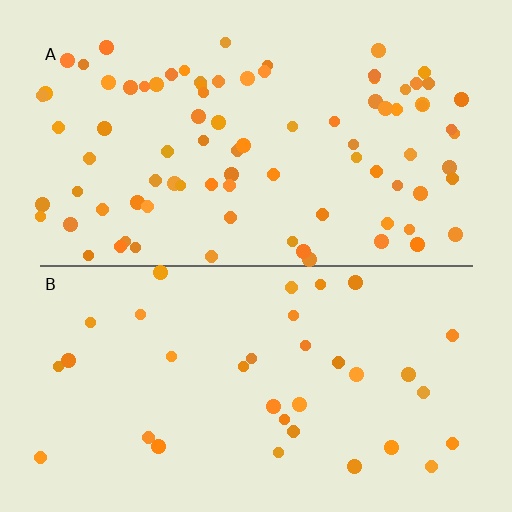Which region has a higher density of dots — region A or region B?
A (the top).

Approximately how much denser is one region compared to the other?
Approximately 2.5× — region A over region B.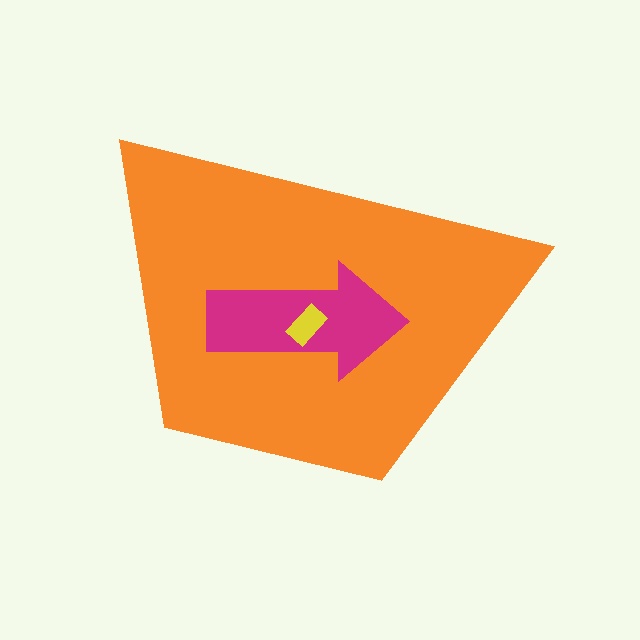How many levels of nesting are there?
3.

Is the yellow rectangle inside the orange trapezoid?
Yes.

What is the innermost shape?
The yellow rectangle.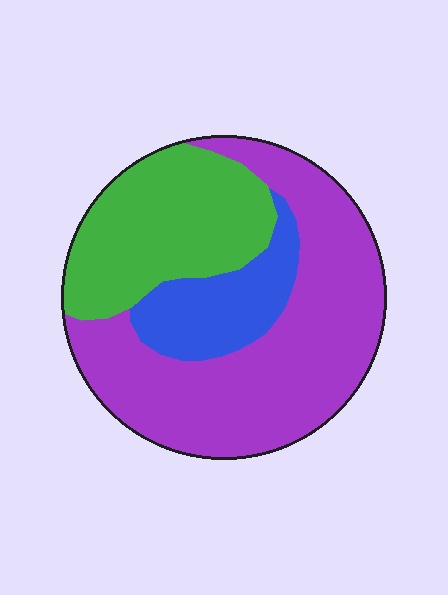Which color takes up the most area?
Purple, at roughly 55%.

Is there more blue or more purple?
Purple.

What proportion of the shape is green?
Green takes up about one third (1/3) of the shape.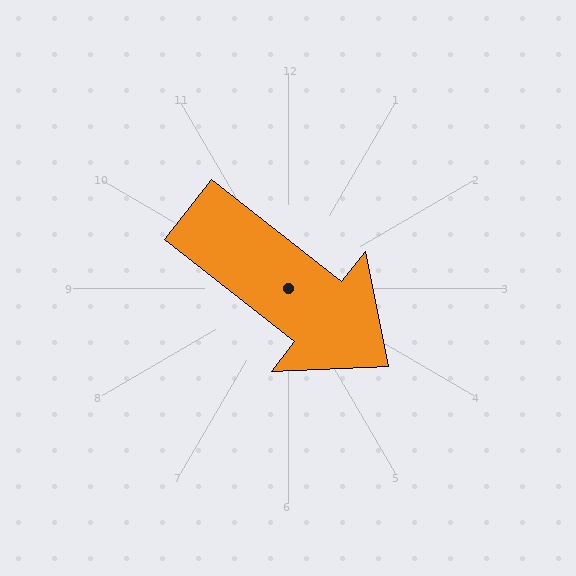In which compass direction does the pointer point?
Southeast.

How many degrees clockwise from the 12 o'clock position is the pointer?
Approximately 128 degrees.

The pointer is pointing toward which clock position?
Roughly 4 o'clock.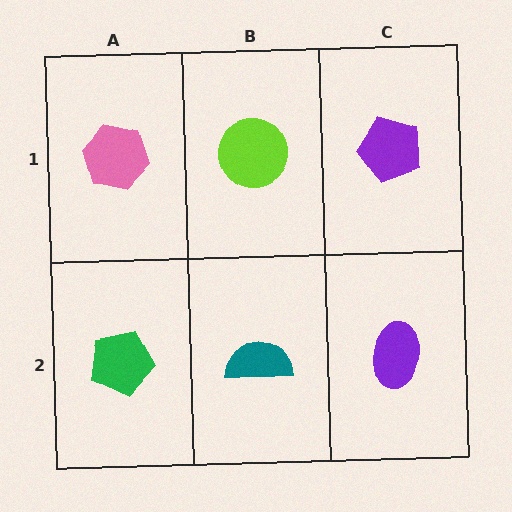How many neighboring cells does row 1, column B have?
3.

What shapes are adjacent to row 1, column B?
A teal semicircle (row 2, column B), a pink hexagon (row 1, column A), a purple pentagon (row 1, column C).